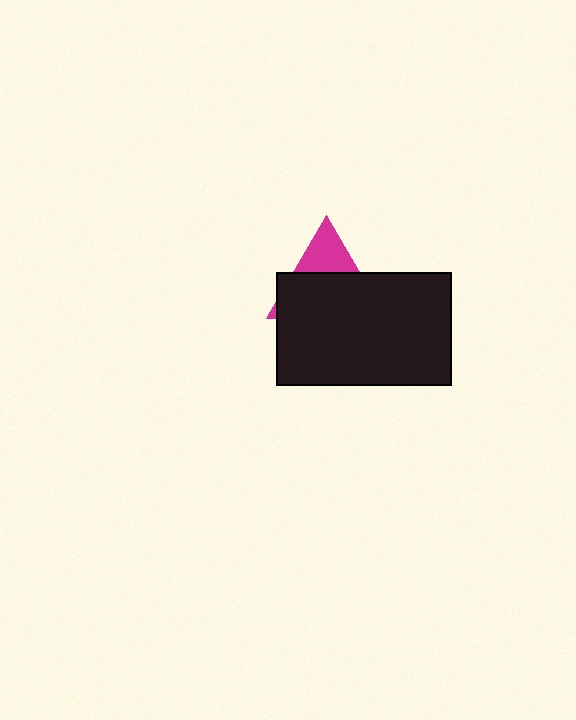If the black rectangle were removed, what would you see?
You would see the complete magenta triangle.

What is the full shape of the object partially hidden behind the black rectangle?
The partially hidden object is a magenta triangle.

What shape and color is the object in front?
The object in front is a black rectangle.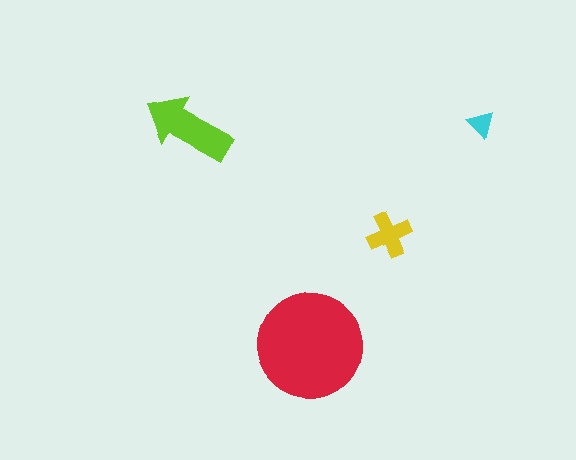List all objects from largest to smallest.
The red circle, the lime arrow, the yellow cross, the cyan triangle.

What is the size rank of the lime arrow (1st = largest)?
2nd.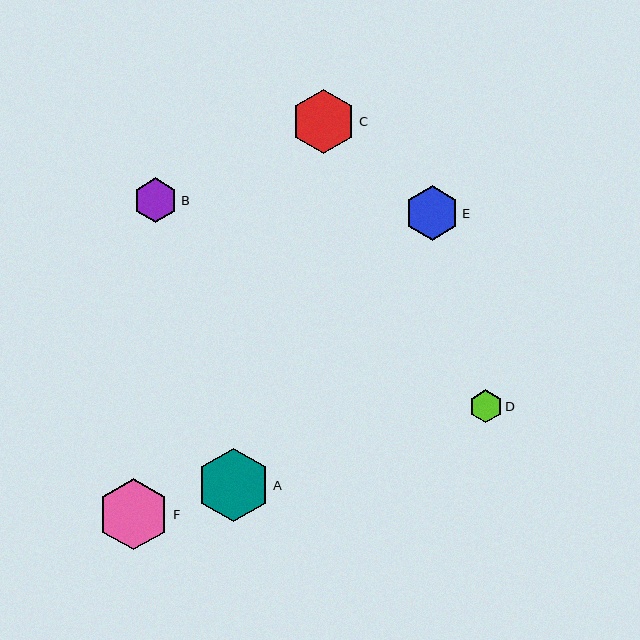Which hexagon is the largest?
Hexagon A is the largest with a size of approximately 73 pixels.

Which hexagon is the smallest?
Hexagon D is the smallest with a size of approximately 33 pixels.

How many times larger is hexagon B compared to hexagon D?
Hexagon B is approximately 1.4 times the size of hexagon D.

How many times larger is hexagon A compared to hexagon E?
Hexagon A is approximately 1.3 times the size of hexagon E.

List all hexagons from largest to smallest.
From largest to smallest: A, F, C, E, B, D.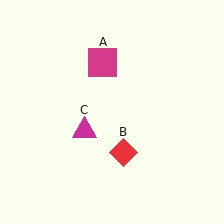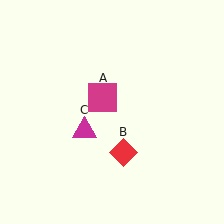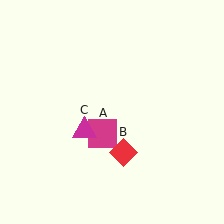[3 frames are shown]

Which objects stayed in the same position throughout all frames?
Red diamond (object B) and magenta triangle (object C) remained stationary.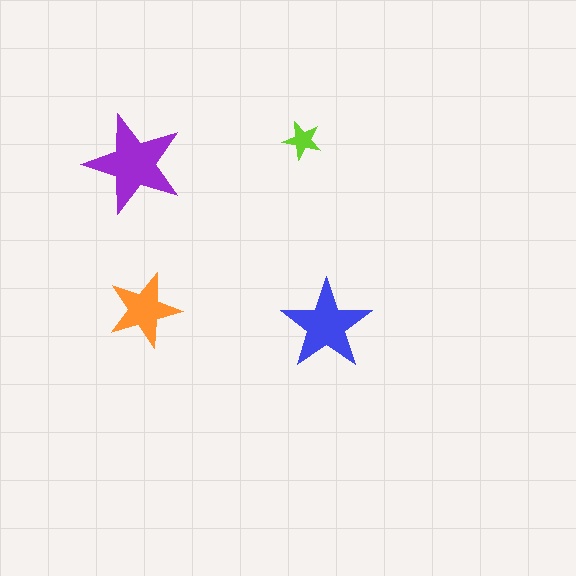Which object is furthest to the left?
The purple star is leftmost.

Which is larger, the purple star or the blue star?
The purple one.